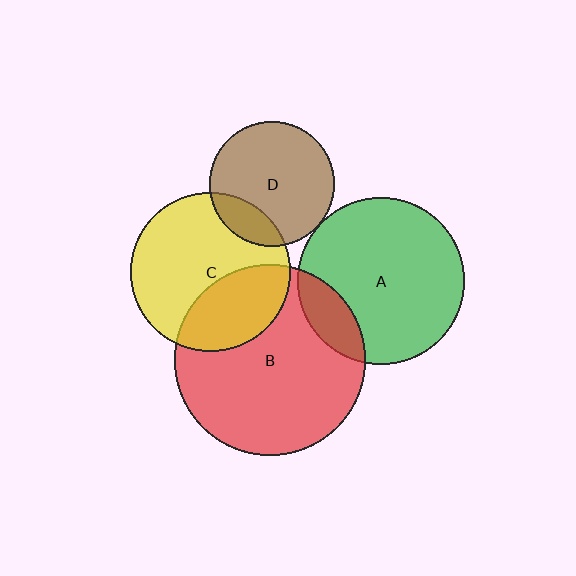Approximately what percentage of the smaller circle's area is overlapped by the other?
Approximately 35%.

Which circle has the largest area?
Circle B (red).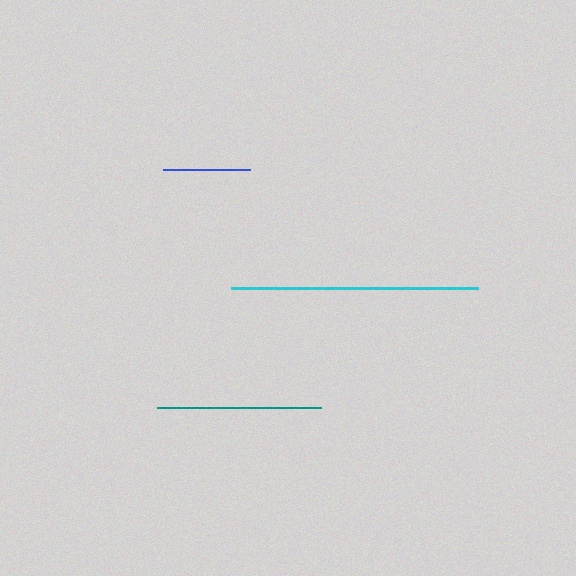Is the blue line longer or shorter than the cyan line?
The cyan line is longer than the blue line.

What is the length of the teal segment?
The teal segment is approximately 164 pixels long.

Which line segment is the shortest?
The blue line is the shortest at approximately 87 pixels.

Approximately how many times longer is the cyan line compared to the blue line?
The cyan line is approximately 2.9 times the length of the blue line.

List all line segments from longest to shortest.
From longest to shortest: cyan, teal, blue.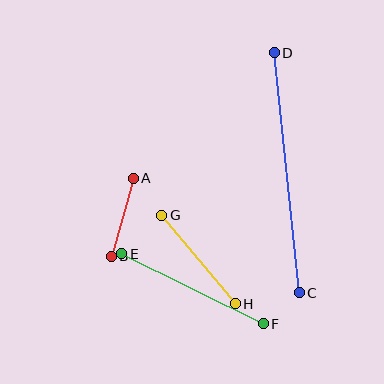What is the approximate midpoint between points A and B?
The midpoint is at approximately (122, 217) pixels.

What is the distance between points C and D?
The distance is approximately 241 pixels.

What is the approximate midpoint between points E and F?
The midpoint is at approximately (192, 289) pixels.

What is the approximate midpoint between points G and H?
The midpoint is at approximately (198, 260) pixels.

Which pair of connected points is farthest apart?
Points C and D are farthest apart.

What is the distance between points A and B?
The distance is approximately 81 pixels.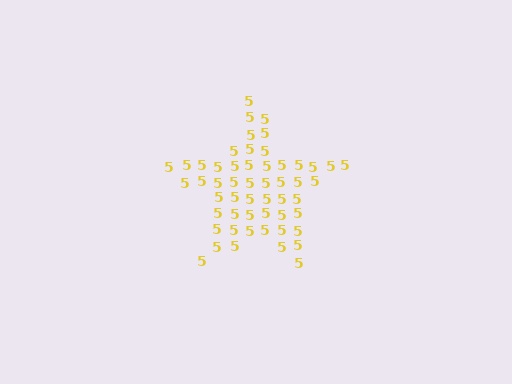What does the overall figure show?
The overall figure shows a star.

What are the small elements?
The small elements are digit 5's.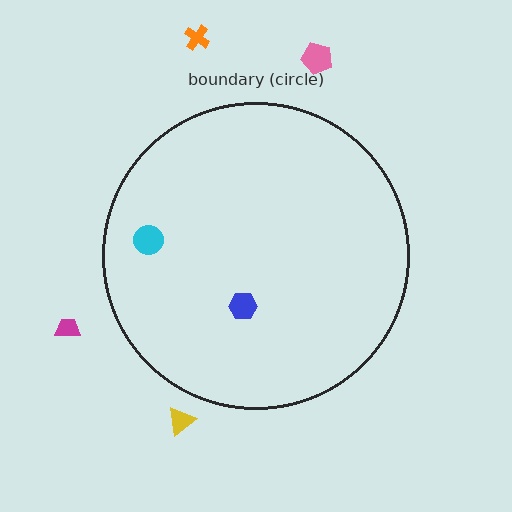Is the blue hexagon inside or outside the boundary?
Inside.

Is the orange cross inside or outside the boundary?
Outside.